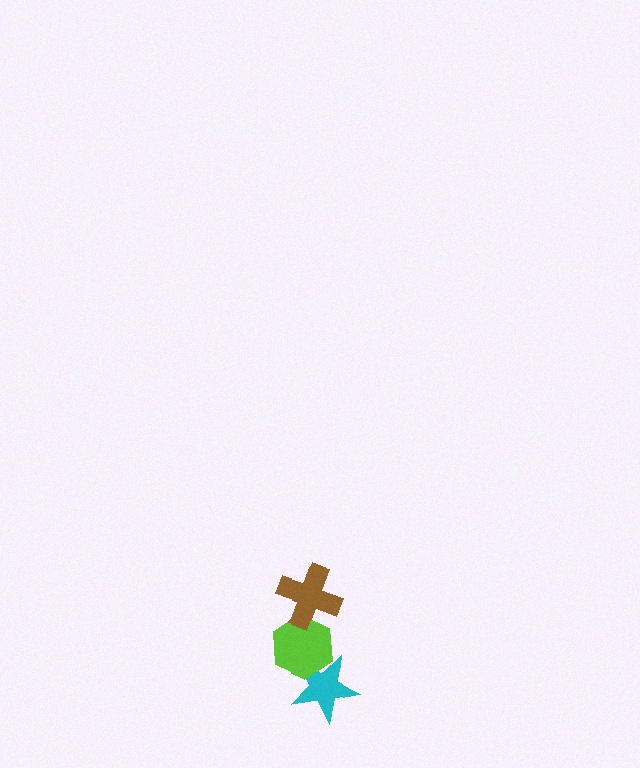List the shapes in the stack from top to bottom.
From top to bottom: the brown cross, the lime hexagon, the cyan star.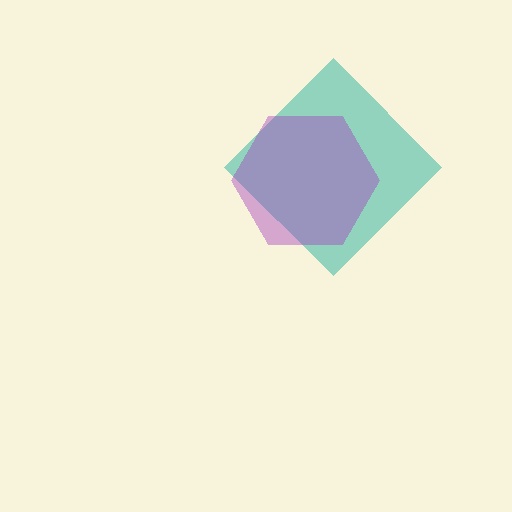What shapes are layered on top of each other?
The layered shapes are: a teal diamond, a purple hexagon.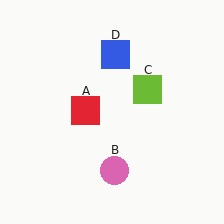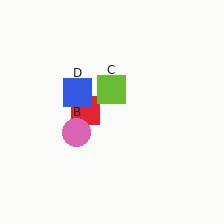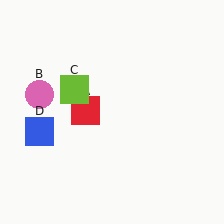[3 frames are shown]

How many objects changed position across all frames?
3 objects changed position: pink circle (object B), lime square (object C), blue square (object D).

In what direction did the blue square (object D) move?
The blue square (object D) moved down and to the left.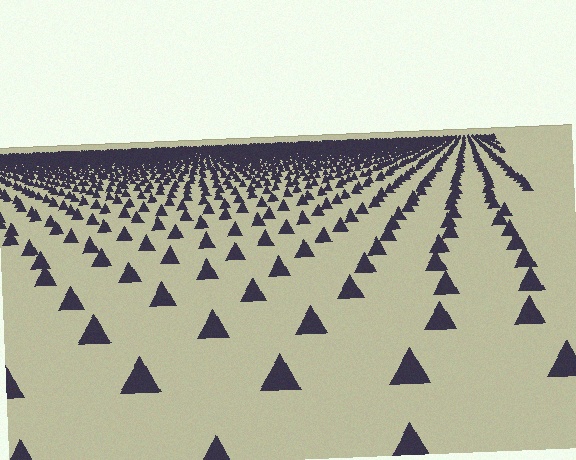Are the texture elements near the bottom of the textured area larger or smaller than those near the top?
Larger. Near the bottom, elements are closer to the viewer and appear at a bigger on-screen size.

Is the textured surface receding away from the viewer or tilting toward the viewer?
The surface is receding away from the viewer. Texture elements get smaller and denser toward the top.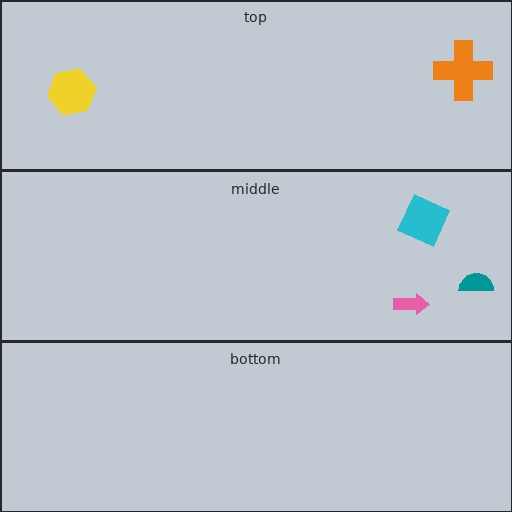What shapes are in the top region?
The orange cross, the yellow hexagon.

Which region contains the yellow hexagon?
The top region.